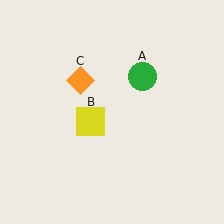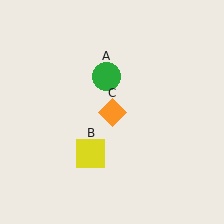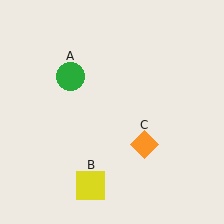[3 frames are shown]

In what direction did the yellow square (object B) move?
The yellow square (object B) moved down.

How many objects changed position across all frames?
3 objects changed position: green circle (object A), yellow square (object B), orange diamond (object C).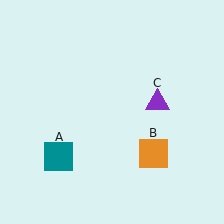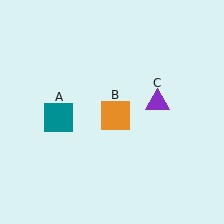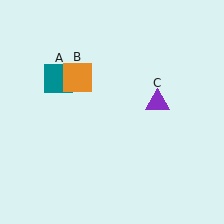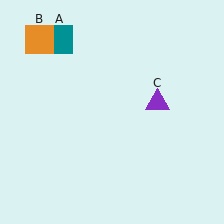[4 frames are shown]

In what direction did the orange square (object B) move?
The orange square (object B) moved up and to the left.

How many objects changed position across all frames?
2 objects changed position: teal square (object A), orange square (object B).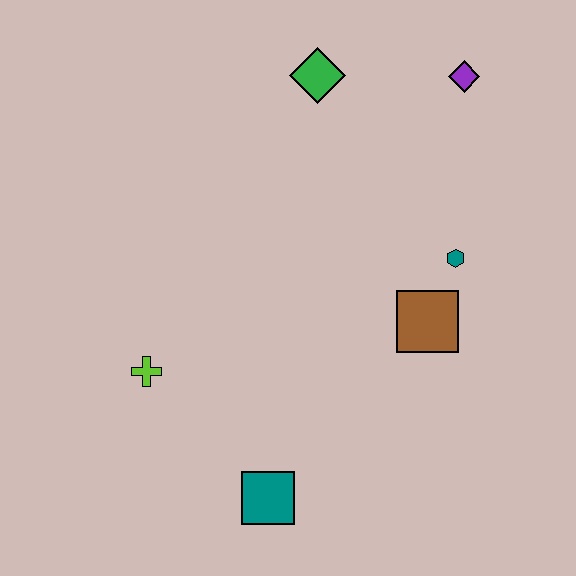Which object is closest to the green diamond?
The purple diamond is closest to the green diamond.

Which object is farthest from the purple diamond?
The teal square is farthest from the purple diamond.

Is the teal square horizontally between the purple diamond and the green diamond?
No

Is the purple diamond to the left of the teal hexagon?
No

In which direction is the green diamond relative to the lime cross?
The green diamond is above the lime cross.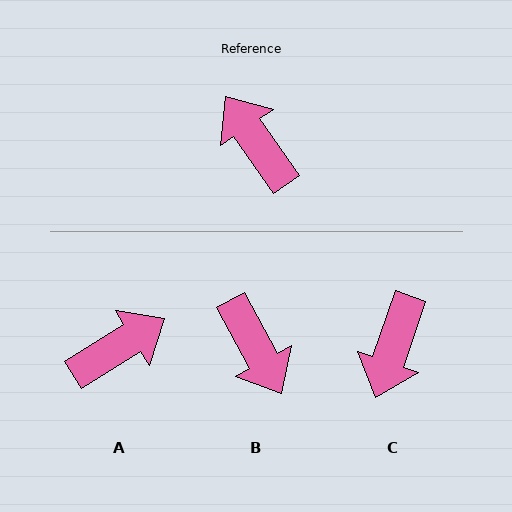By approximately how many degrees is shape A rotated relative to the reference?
Approximately 93 degrees clockwise.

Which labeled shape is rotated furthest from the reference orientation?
B, about 174 degrees away.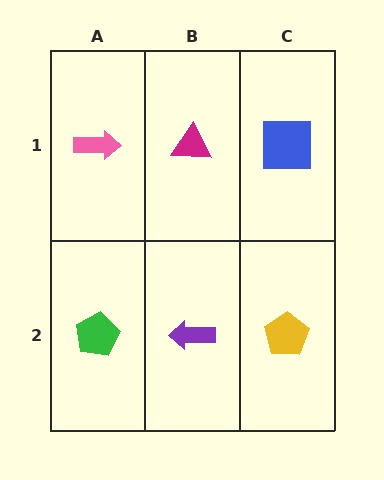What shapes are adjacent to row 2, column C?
A blue square (row 1, column C), a purple arrow (row 2, column B).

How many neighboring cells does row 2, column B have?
3.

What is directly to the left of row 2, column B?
A green pentagon.